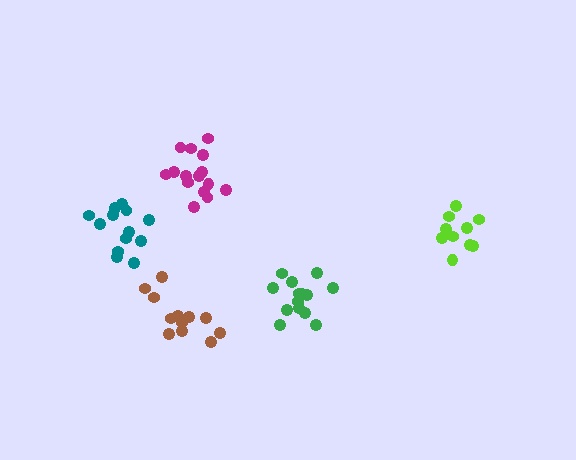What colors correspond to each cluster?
The clusters are colored: green, lime, brown, teal, magenta.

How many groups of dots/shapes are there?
There are 5 groups.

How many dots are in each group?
Group 1: 14 dots, Group 2: 10 dots, Group 3: 12 dots, Group 4: 13 dots, Group 5: 15 dots (64 total).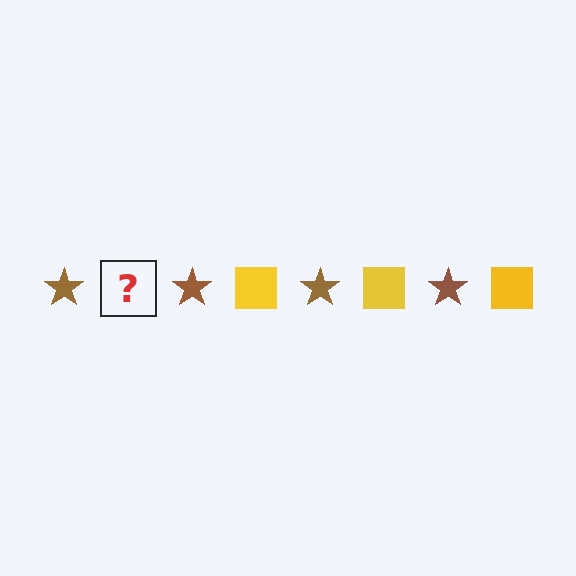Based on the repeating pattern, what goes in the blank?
The blank should be a yellow square.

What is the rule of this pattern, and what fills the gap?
The rule is that the pattern alternates between brown star and yellow square. The gap should be filled with a yellow square.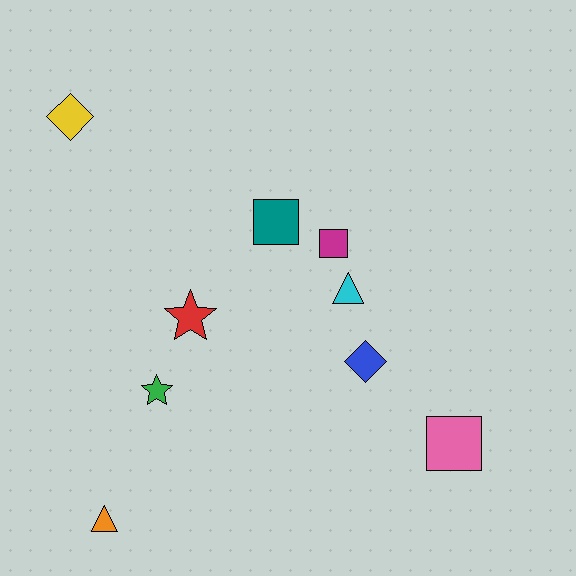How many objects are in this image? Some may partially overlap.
There are 9 objects.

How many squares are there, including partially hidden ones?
There are 3 squares.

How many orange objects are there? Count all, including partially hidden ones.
There is 1 orange object.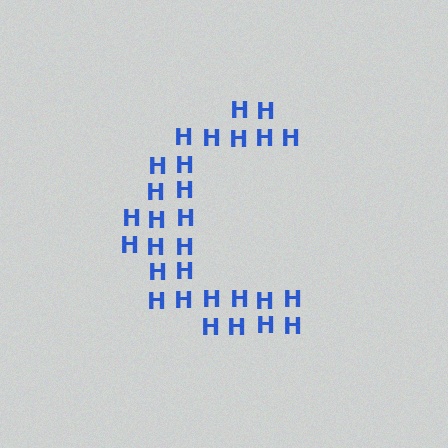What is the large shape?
The large shape is the letter C.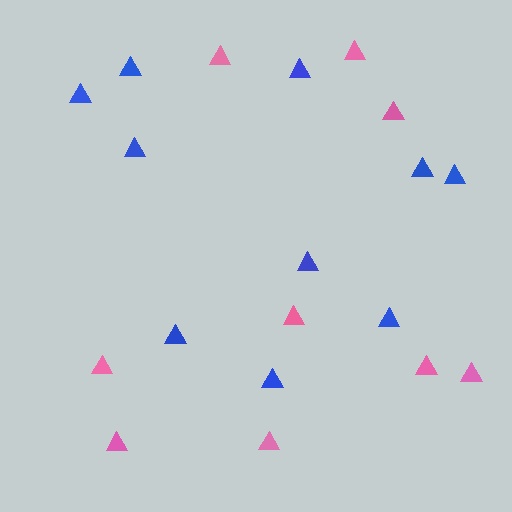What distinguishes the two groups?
There are 2 groups: one group of blue triangles (10) and one group of pink triangles (9).